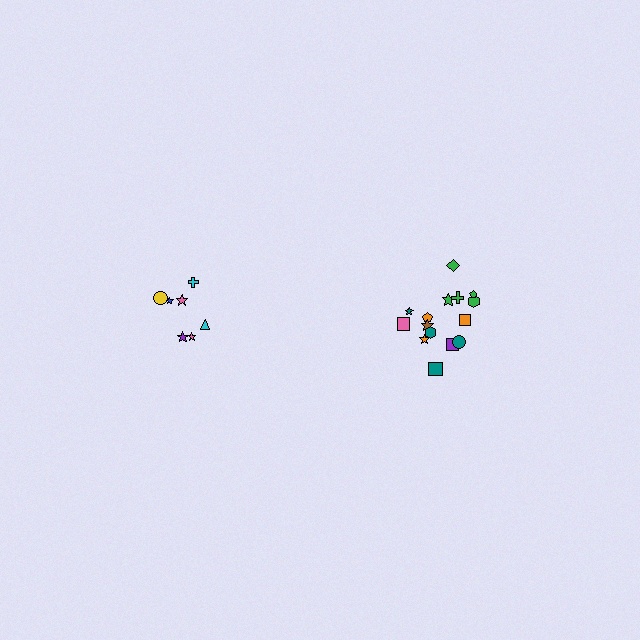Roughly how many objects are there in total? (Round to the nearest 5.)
Roughly 20 objects in total.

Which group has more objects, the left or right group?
The right group.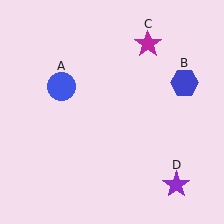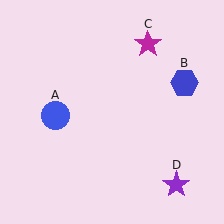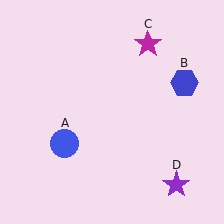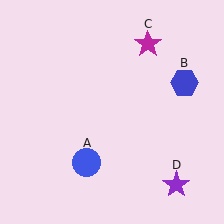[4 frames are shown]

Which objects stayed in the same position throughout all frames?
Blue hexagon (object B) and magenta star (object C) and purple star (object D) remained stationary.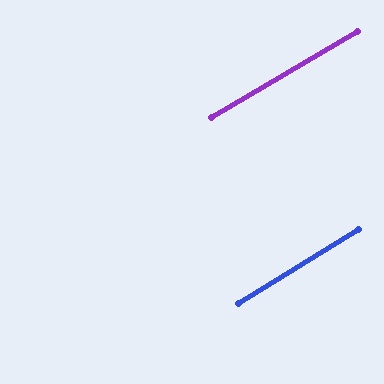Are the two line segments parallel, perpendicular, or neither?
Parallel — their directions differ by only 1.4°.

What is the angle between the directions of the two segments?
Approximately 1 degree.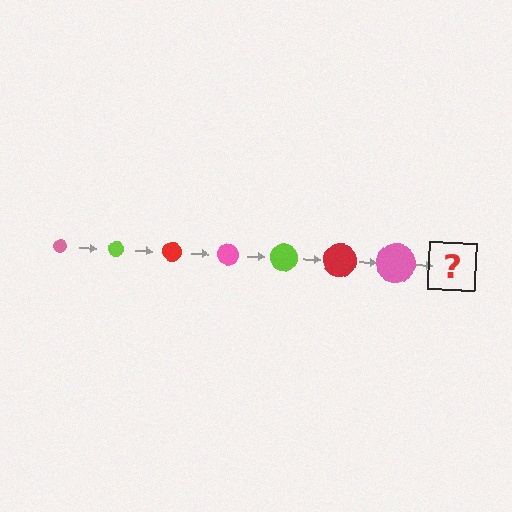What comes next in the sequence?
The next element should be a lime circle, larger than the previous one.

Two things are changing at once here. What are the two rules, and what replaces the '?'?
The two rules are that the circle grows larger each step and the color cycles through pink, lime, and red. The '?' should be a lime circle, larger than the previous one.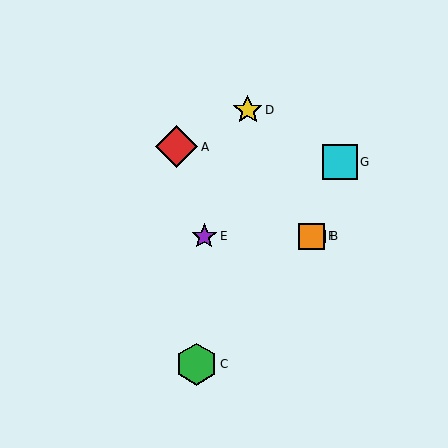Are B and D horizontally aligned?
No, B is at y≈236 and D is at y≈110.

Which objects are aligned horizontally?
Objects B, E, F are aligned horizontally.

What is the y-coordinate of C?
Object C is at y≈364.